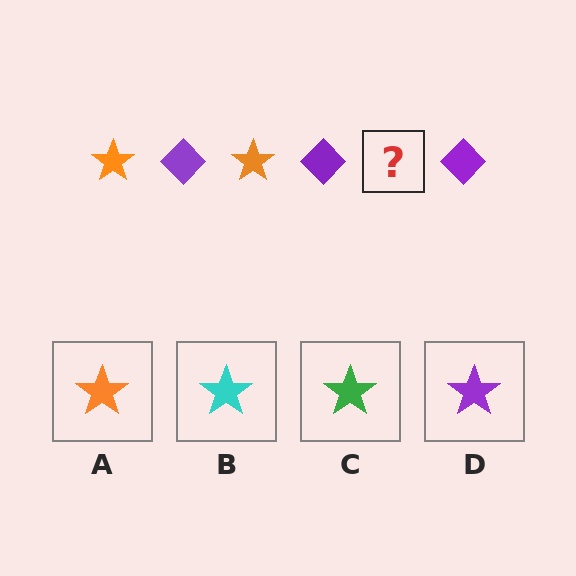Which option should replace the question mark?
Option A.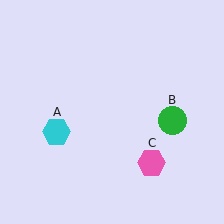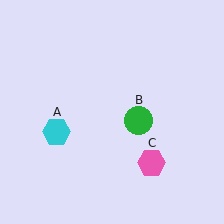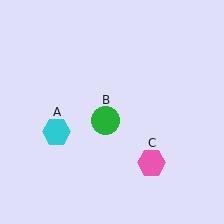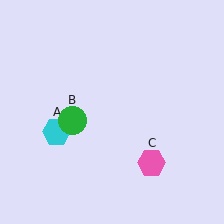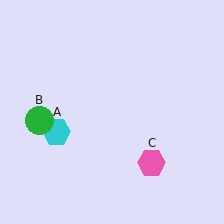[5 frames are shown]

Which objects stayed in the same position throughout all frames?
Cyan hexagon (object A) and pink hexagon (object C) remained stationary.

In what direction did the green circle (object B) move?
The green circle (object B) moved left.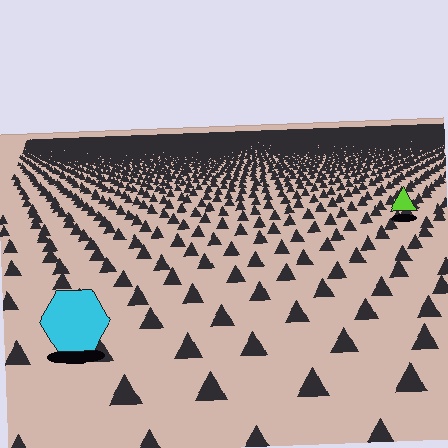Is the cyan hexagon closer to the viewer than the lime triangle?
Yes. The cyan hexagon is closer — you can tell from the texture gradient: the ground texture is coarser near it.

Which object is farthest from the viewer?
The lime triangle is farthest from the viewer. It appears smaller and the ground texture around it is denser.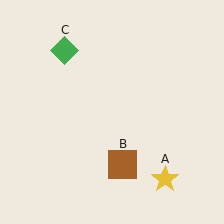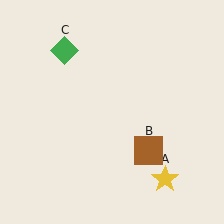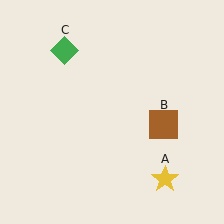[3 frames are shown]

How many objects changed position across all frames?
1 object changed position: brown square (object B).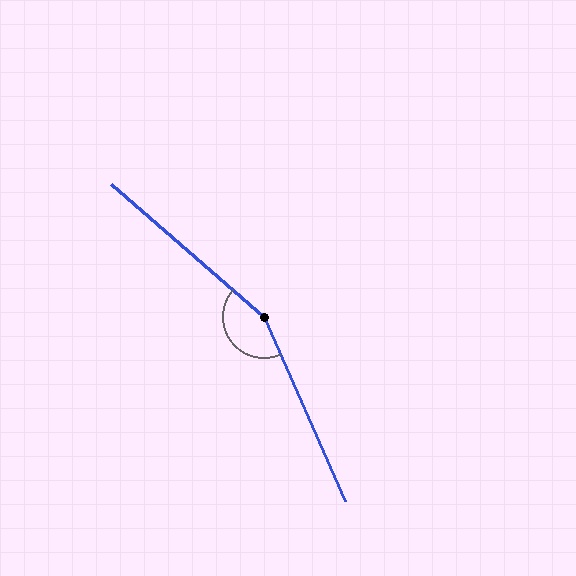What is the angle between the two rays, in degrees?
Approximately 155 degrees.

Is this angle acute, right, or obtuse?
It is obtuse.